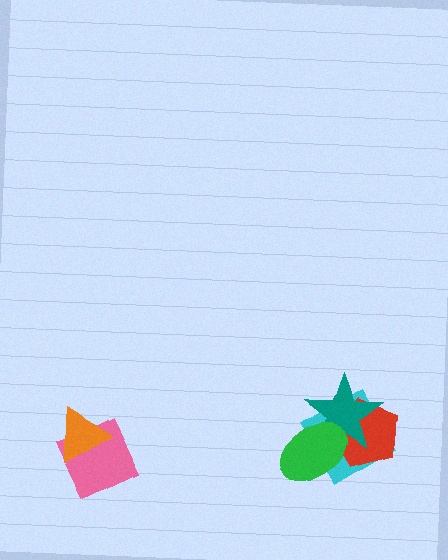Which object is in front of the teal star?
The green ellipse is in front of the teal star.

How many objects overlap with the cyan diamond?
3 objects overlap with the cyan diamond.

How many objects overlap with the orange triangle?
1 object overlaps with the orange triangle.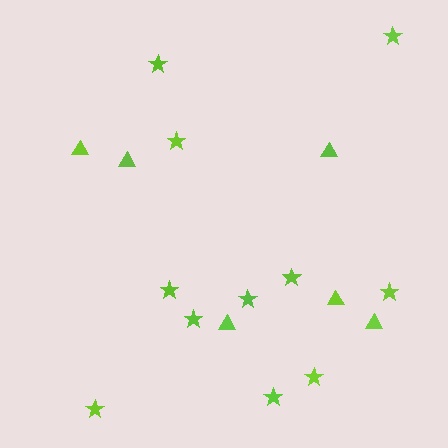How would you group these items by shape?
There are 2 groups: one group of stars (11) and one group of triangles (6).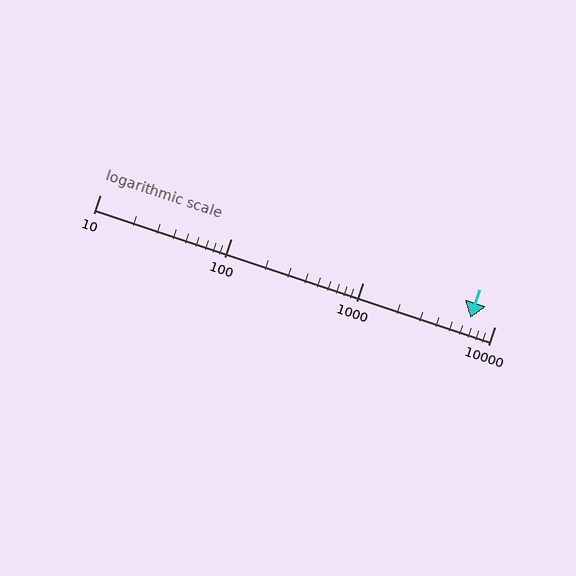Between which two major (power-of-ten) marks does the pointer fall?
The pointer is between 1000 and 10000.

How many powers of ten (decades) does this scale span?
The scale spans 3 decades, from 10 to 10000.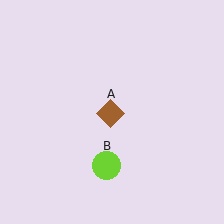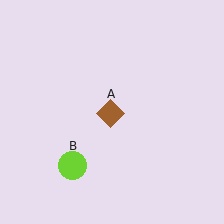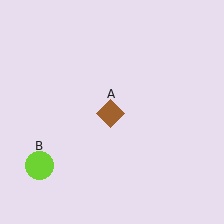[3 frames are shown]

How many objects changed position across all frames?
1 object changed position: lime circle (object B).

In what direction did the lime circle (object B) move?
The lime circle (object B) moved left.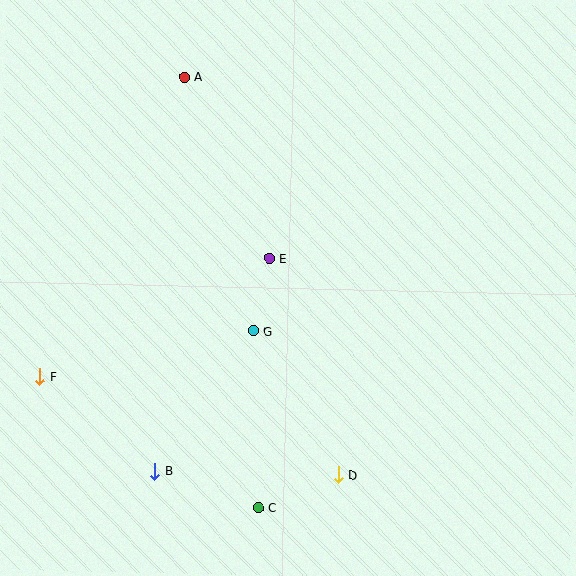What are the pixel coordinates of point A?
Point A is at (184, 77).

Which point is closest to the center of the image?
Point E at (269, 258) is closest to the center.